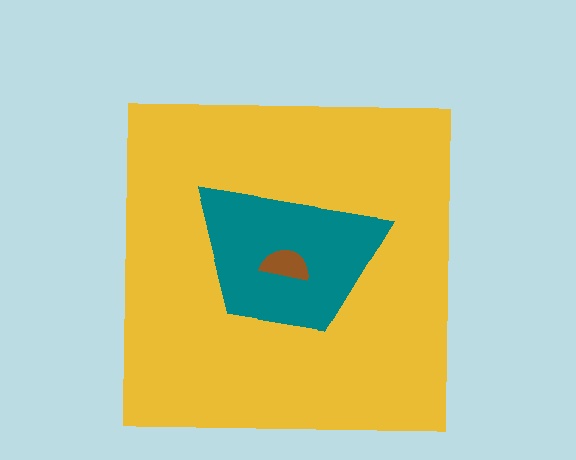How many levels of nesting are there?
3.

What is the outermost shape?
The yellow square.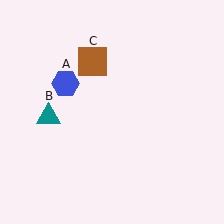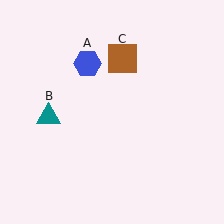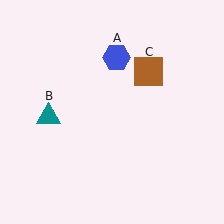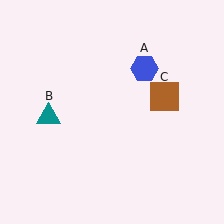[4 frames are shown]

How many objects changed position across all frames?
2 objects changed position: blue hexagon (object A), brown square (object C).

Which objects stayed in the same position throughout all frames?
Teal triangle (object B) remained stationary.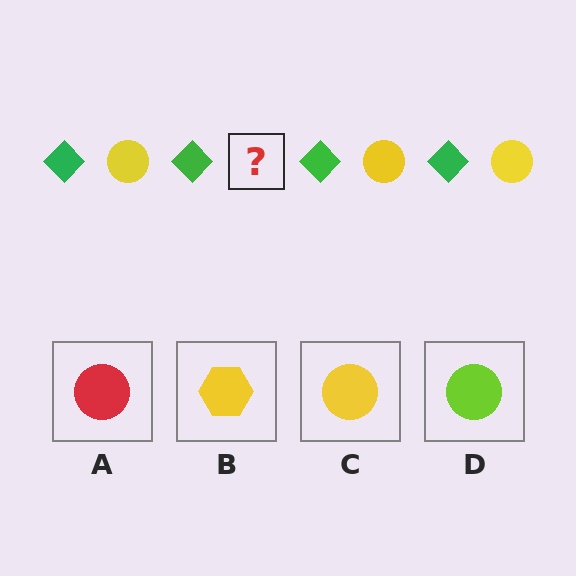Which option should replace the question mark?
Option C.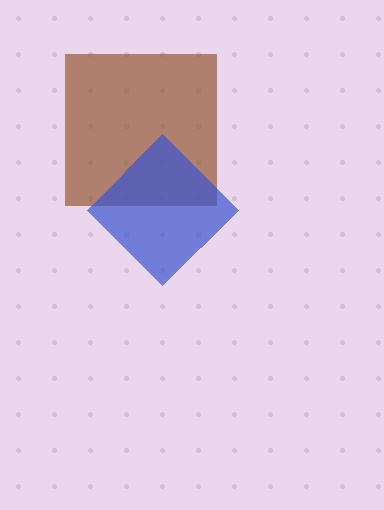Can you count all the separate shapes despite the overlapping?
Yes, there are 2 separate shapes.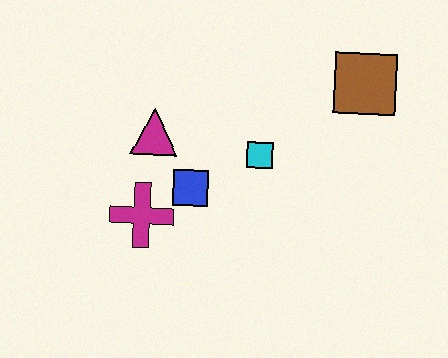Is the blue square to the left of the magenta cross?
No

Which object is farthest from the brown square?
The magenta cross is farthest from the brown square.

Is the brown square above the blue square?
Yes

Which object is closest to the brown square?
The cyan square is closest to the brown square.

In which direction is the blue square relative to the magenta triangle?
The blue square is below the magenta triangle.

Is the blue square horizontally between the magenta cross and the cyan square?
Yes